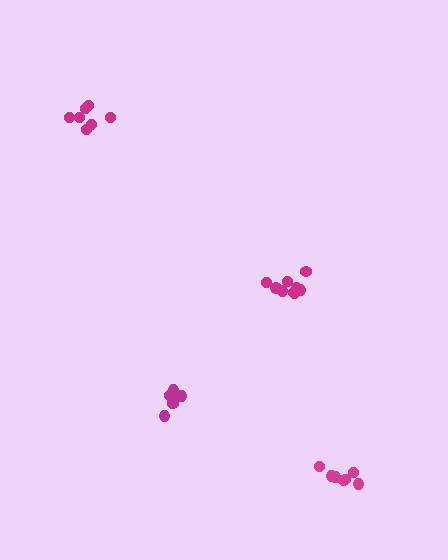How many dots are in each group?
Group 1: 7 dots, Group 2: 10 dots, Group 3: 7 dots, Group 4: 7 dots (31 total).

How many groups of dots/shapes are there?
There are 4 groups.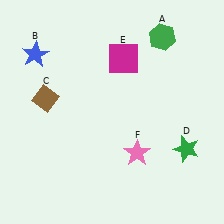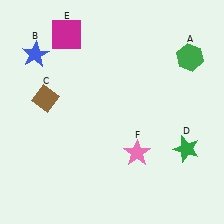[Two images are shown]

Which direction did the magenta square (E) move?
The magenta square (E) moved left.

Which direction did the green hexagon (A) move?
The green hexagon (A) moved right.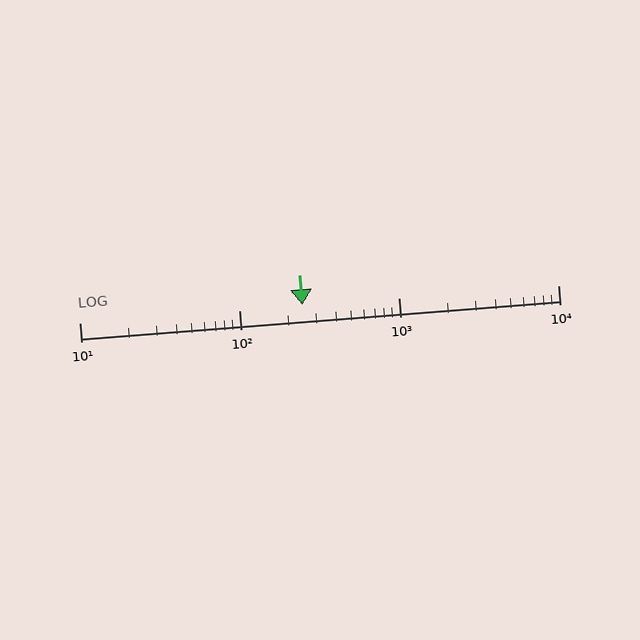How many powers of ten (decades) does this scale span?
The scale spans 3 decades, from 10 to 10000.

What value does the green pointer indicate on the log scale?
The pointer indicates approximately 250.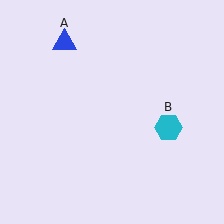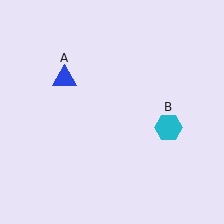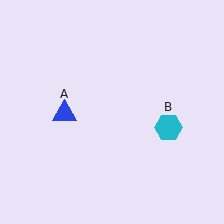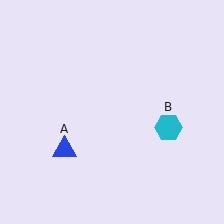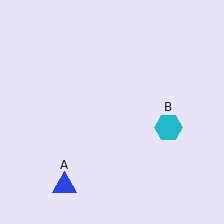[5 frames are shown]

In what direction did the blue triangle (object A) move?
The blue triangle (object A) moved down.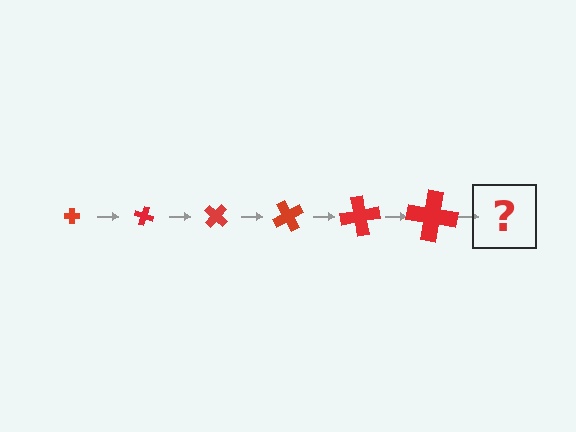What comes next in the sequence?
The next element should be a cross, larger than the previous one and rotated 120 degrees from the start.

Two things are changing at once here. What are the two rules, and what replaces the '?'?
The two rules are that the cross grows larger each step and it rotates 20 degrees each step. The '?' should be a cross, larger than the previous one and rotated 120 degrees from the start.